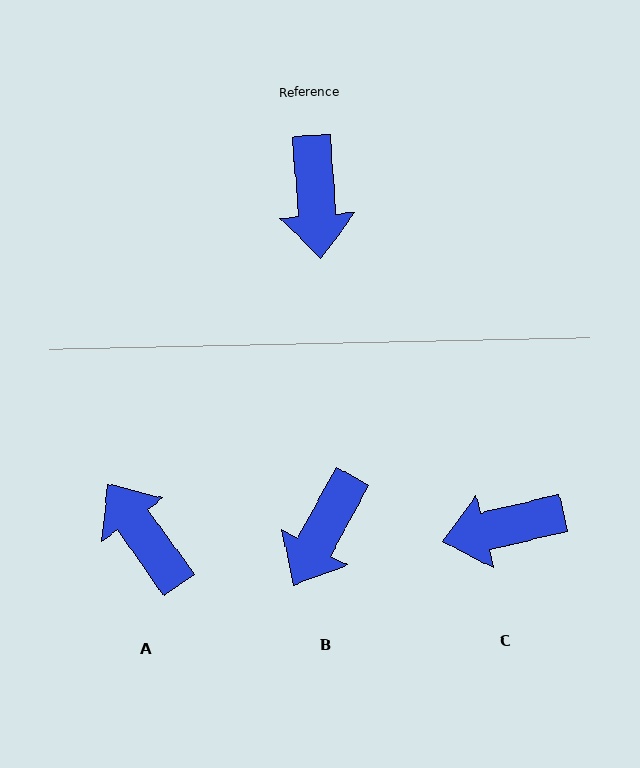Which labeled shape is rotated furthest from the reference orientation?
A, about 149 degrees away.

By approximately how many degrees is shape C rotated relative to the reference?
Approximately 81 degrees clockwise.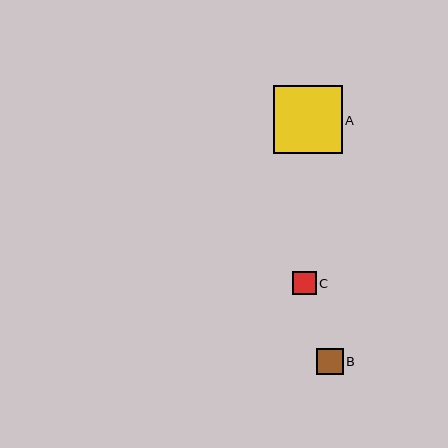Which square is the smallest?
Square C is the smallest with a size of approximately 24 pixels.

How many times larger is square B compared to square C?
Square B is approximately 1.1 times the size of square C.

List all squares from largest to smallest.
From largest to smallest: A, B, C.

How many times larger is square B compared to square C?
Square B is approximately 1.1 times the size of square C.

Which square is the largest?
Square A is the largest with a size of approximately 68 pixels.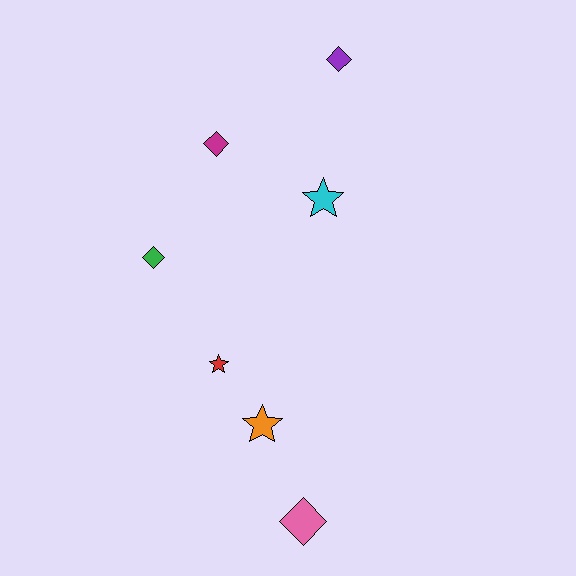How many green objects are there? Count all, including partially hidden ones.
There is 1 green object.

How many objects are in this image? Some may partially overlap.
There are 7 objects.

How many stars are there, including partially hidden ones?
There are 3 stars.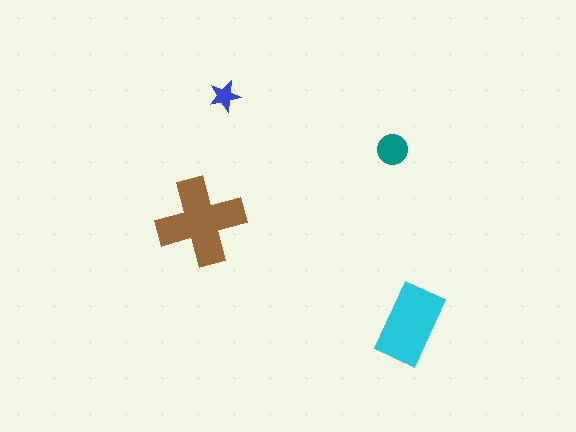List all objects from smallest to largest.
The blue star, the teal circle, the cyan rectangle, the brown cross.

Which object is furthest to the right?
The cyan rectangle is rightmost.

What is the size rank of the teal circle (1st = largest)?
3rd.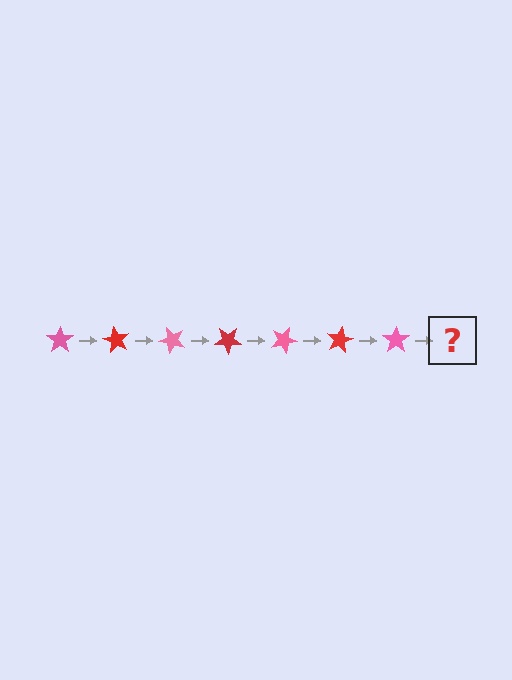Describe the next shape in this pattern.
It should be a red star, rotated 420 degrees from the start.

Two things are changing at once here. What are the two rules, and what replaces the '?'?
The two rules are that it rotates 60 degrees each step and the color cycles through pink and red. The '?' should be a red star, rotated 420 degrees from the start.